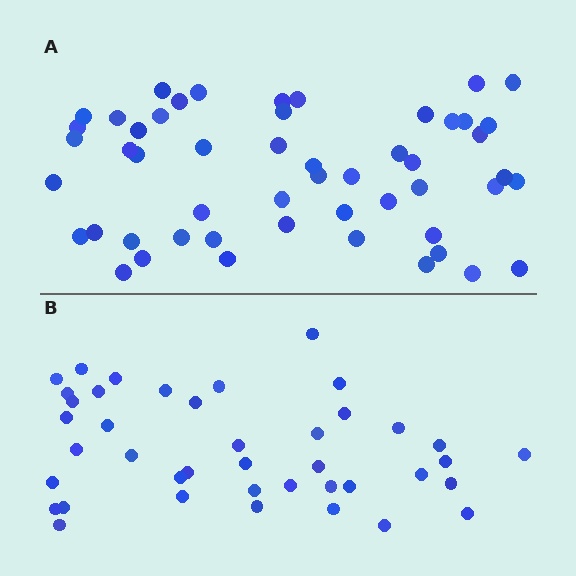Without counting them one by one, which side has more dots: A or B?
Region A (the top region) has more dots.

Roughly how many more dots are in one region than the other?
Region A has roughly 12 or so more dots than region B.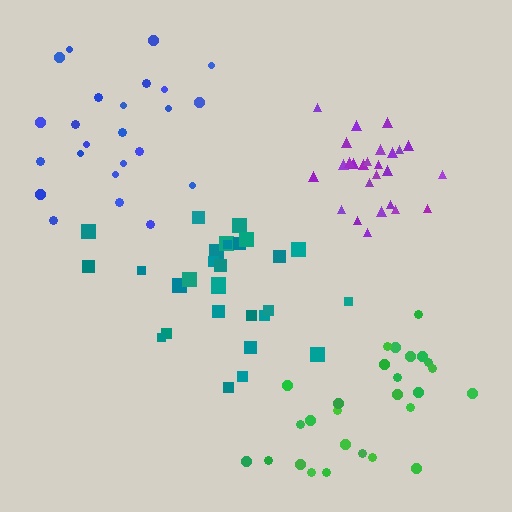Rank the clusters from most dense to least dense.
purple, teal, blue, green.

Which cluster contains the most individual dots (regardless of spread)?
Teal (29).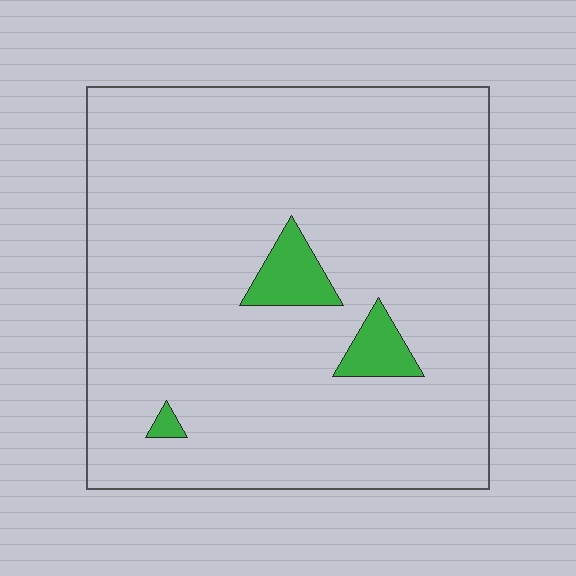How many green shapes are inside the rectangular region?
3.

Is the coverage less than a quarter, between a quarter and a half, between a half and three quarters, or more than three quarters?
Less than a quarter.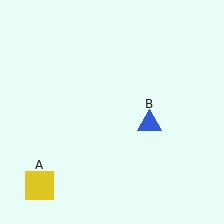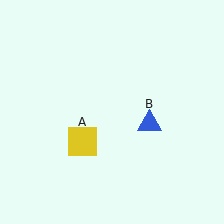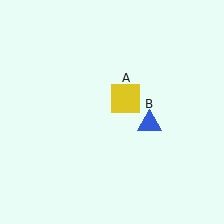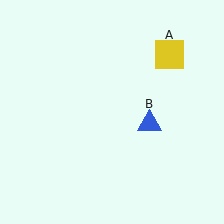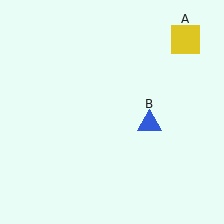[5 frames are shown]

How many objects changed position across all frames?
1 object changed position: yellow square (object A).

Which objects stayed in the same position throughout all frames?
Blue triangle (object B) remained stationary.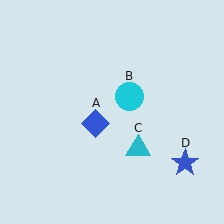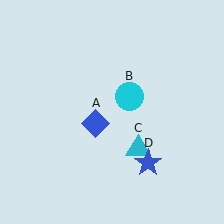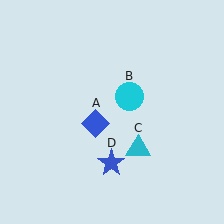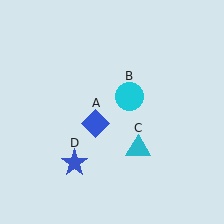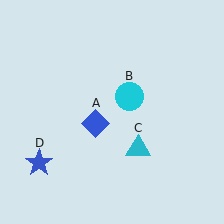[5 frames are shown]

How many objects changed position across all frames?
1 object changed position: blue star (object D).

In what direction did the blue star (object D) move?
The blue star (object D) moved left.